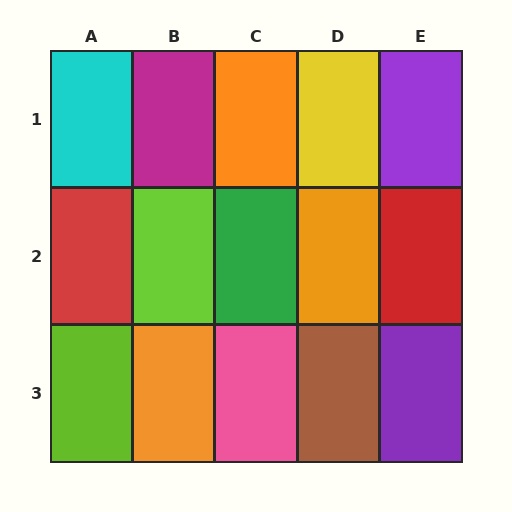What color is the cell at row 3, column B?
Orange.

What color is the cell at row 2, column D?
Orange.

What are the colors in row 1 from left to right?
Cyan, magenta, orange, yellow, purple.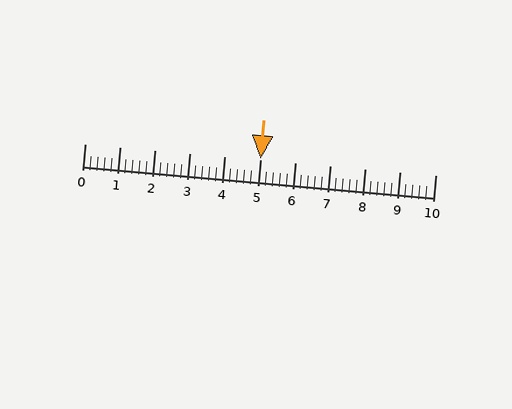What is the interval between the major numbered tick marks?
The major tick marks are spaced 1 units apart.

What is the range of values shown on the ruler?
The ruler shows values from 0 to 10.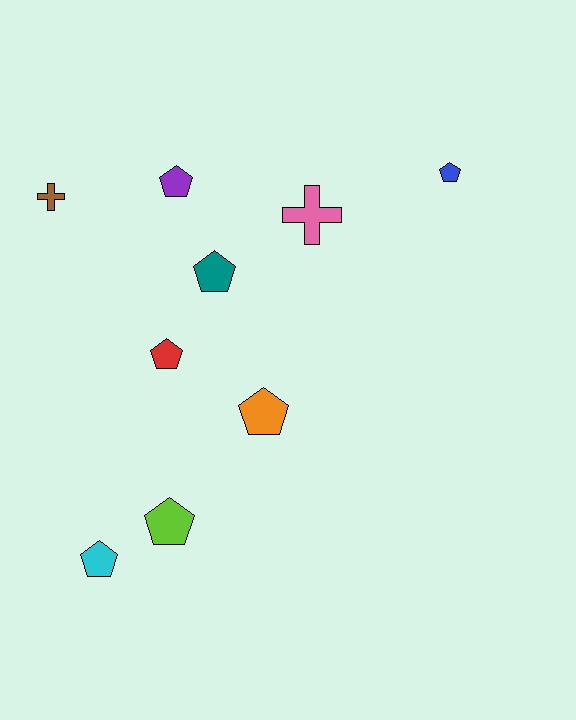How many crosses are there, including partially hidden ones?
There are 2 crosses.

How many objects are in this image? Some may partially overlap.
There are 9 objects.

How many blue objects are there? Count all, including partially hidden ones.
There is 1 blue object.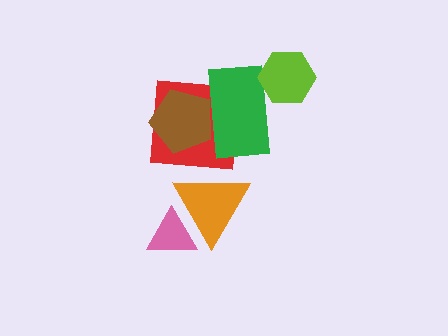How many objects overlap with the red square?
2 objects overlap with the red square.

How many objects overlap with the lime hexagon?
1 object overlaps with the lime hexagon.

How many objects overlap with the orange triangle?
1 object overlaps with the orange triangle.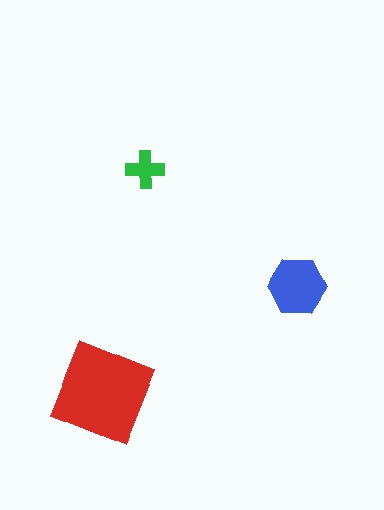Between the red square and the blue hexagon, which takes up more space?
The red square.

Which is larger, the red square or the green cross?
The red square.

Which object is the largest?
The red square.